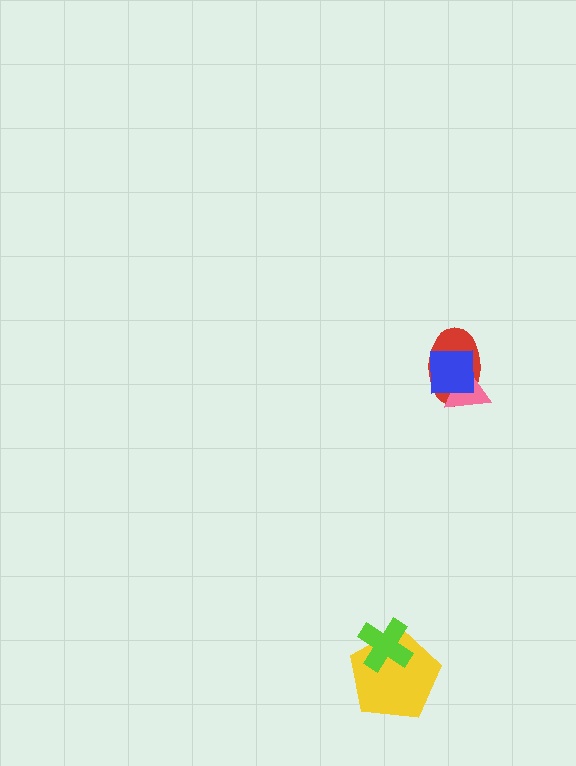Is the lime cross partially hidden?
No, no other shape covers it.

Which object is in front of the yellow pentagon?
The lime cross is in front of the yellow pentagon.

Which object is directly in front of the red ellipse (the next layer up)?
The pink triangle is directly in front of the red ellipse.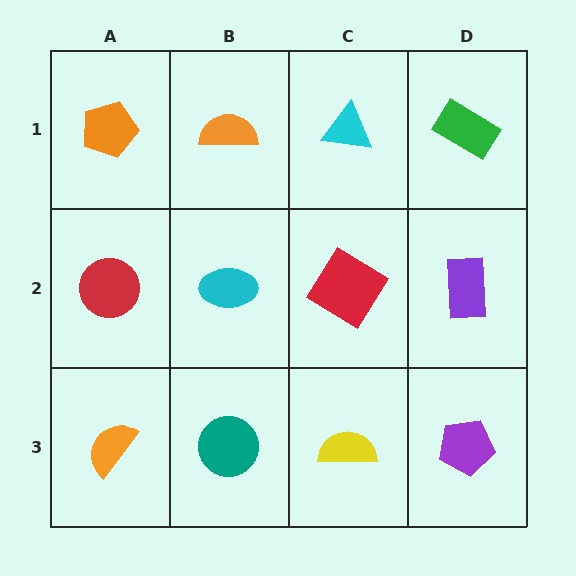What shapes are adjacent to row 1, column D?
A purple rectangle (row 2, column D), a cyan triangle (row 1, column C).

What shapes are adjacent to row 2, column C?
A cyan triangle (row 1, column C), a yellow semicircle (row 3, column C), a cyan ellipse (row 2, column B), a purple rectangle (row 2, column D).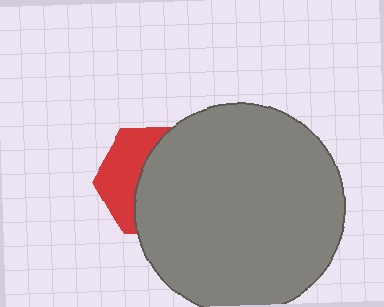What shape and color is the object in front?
The object in front is a gray circle.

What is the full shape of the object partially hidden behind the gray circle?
The partially hidden object is a red hexagon.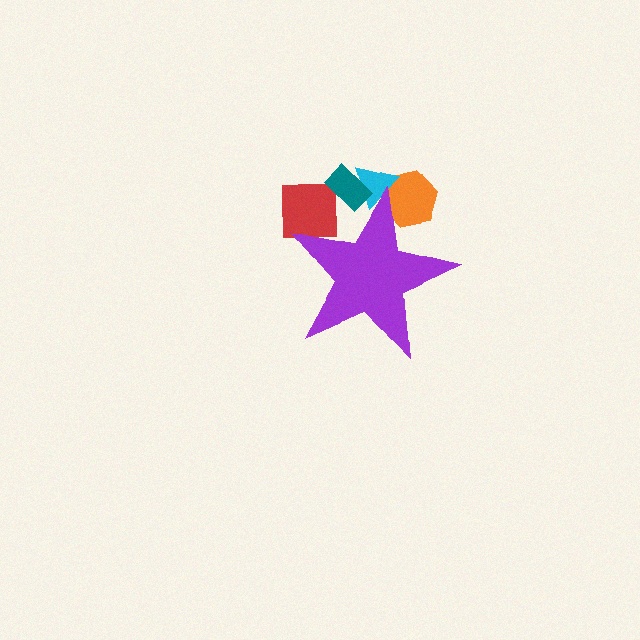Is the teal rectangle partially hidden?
Yes, the teal rectangle is partially hidden behind the purple star.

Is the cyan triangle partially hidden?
Yes, the cyan triangle is partially hidden behind the purple star.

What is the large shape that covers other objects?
A purple star.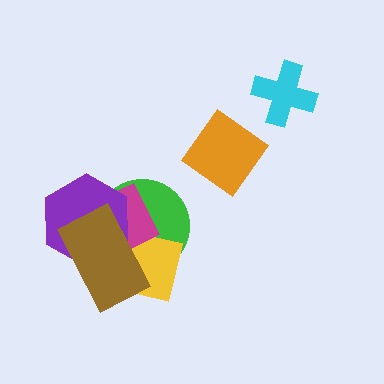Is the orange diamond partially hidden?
No, no other shape covers it.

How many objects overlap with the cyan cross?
0 objects overlap with the cyan cross.